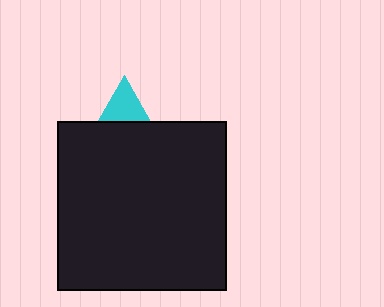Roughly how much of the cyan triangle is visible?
A small part of it is visible (roughly 35%).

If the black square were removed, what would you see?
You would see the complete cyan triangle.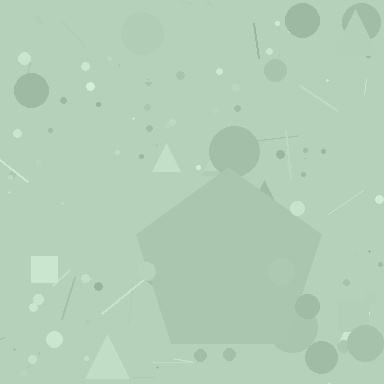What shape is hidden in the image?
A pentagon is hidden in the image.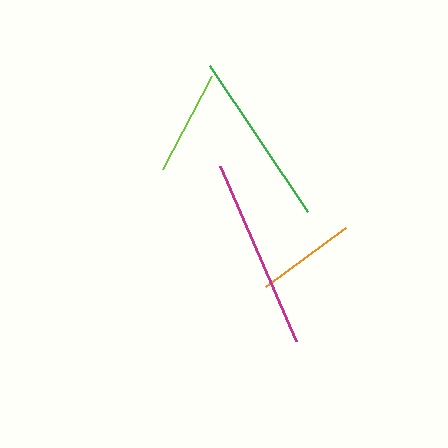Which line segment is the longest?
The magenta line is the longest at approximately 191 pixels.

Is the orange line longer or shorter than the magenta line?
The magenta line is longer than the orange line.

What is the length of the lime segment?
The lime segment is approximately 105 pixels long.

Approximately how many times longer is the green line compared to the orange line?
The green line is approximately 1.8 times the length of the orange line.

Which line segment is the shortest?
The orange line is the shortest at approximately 99 pixels.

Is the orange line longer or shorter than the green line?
The green line is longer than the orange line.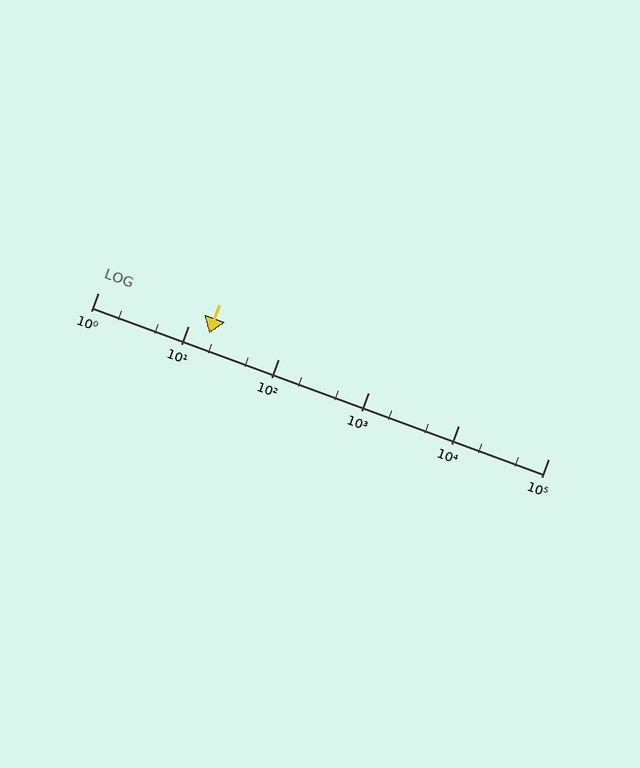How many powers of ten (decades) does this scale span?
The scale spans 5 decades, from 1 to 100000.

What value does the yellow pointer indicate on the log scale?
The pointer indicates approximately 17.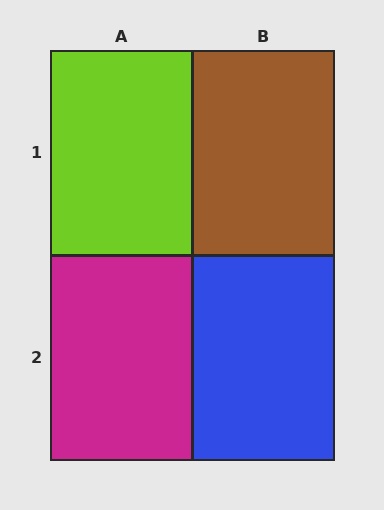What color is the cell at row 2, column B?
Blue.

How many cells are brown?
1 cell is brown.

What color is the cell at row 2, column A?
Magenta.